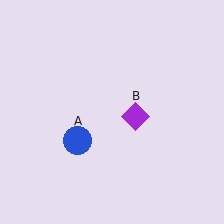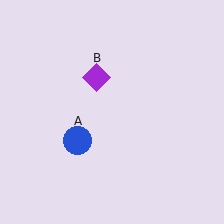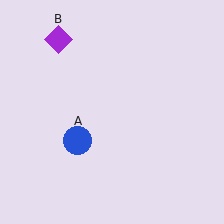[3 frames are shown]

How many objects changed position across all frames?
1 object changed position: purple diamond (object B).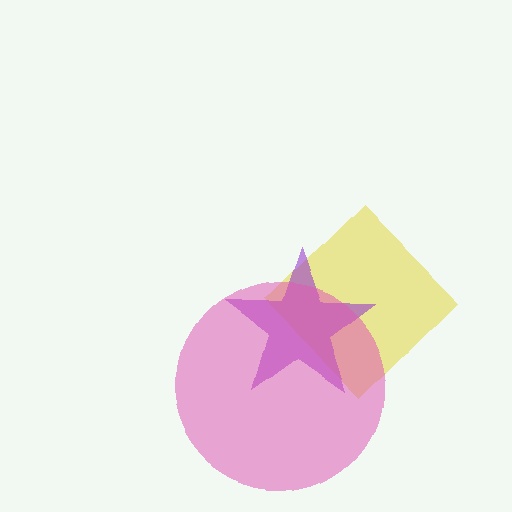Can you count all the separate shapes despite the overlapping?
Yes, there are 3 separate shapes.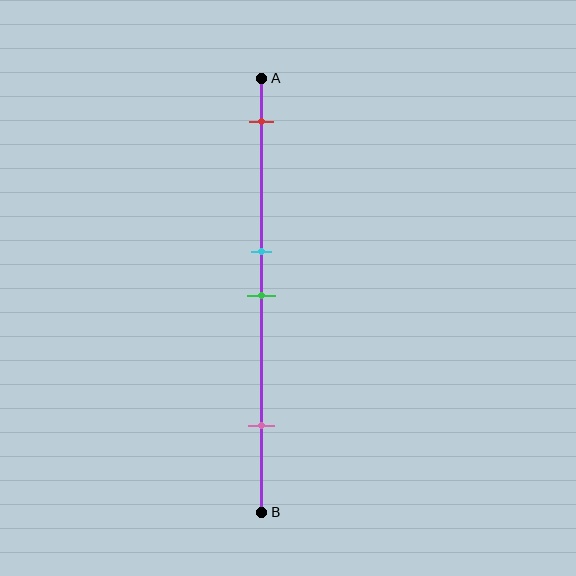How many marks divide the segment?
There are 4 marks dividing the segment.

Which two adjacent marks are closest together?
The cyan and green marks are the closest adjacent pair.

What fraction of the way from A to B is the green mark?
The green mark is approximately 50% (0.5) of the way from A to B.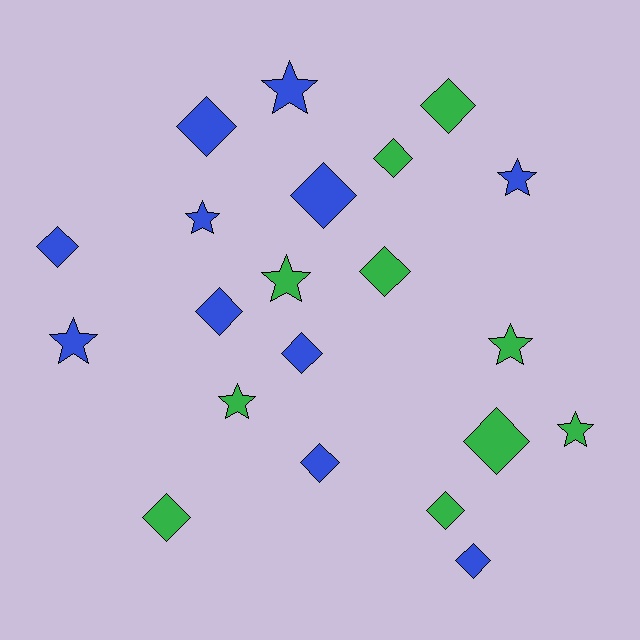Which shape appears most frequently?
Diamond, with 13 objects.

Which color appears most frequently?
Blue, with 11 objects.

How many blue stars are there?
There are 4 blue stars.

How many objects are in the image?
There are 21 objects.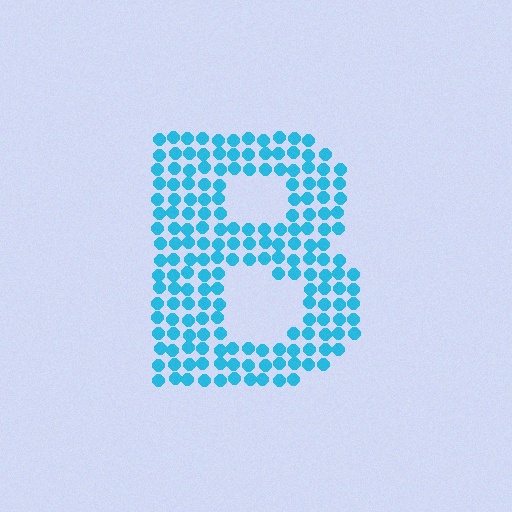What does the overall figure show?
The overall figure shows the letter B.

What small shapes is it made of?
It is made of small circles.